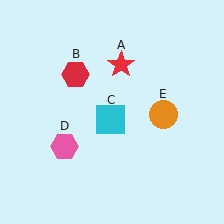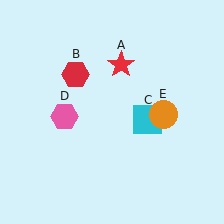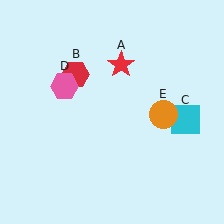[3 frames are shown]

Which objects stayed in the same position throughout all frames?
Red star (object A) and red hexagon (object B) and orange circle (object E) remained stationary.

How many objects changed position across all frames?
2 objects changed position: cyan square (object C), pink hexagon (object D).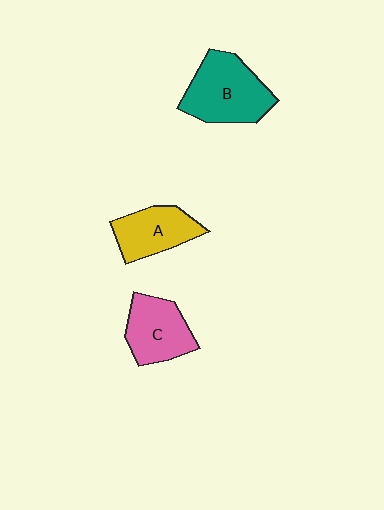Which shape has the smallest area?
Shape A (yellow).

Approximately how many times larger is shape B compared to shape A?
Approximately 1.4 times.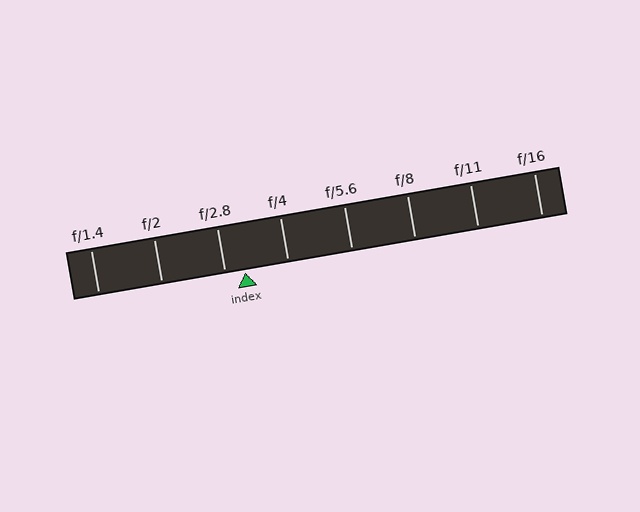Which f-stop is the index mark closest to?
The index mark is closest to f/2.8.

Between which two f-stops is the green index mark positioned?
The index mark is between f/2.8 and f/4.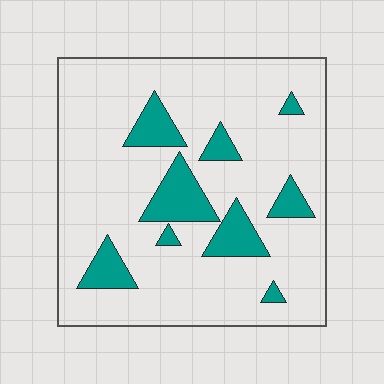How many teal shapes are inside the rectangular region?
9.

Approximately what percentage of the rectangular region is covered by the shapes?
Approximately 15%.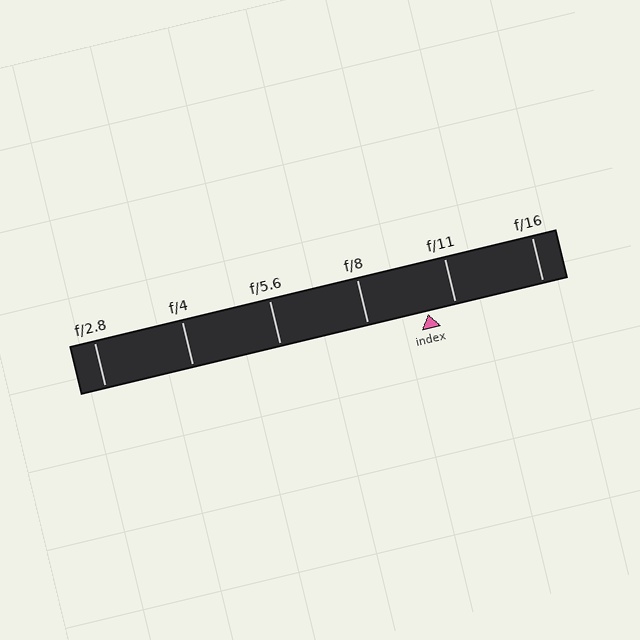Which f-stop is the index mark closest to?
The index mark is closest to f/11.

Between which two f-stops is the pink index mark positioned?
The index mark is between f/8 and f/11.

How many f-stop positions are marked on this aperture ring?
There are 6 f-stop positions marked.